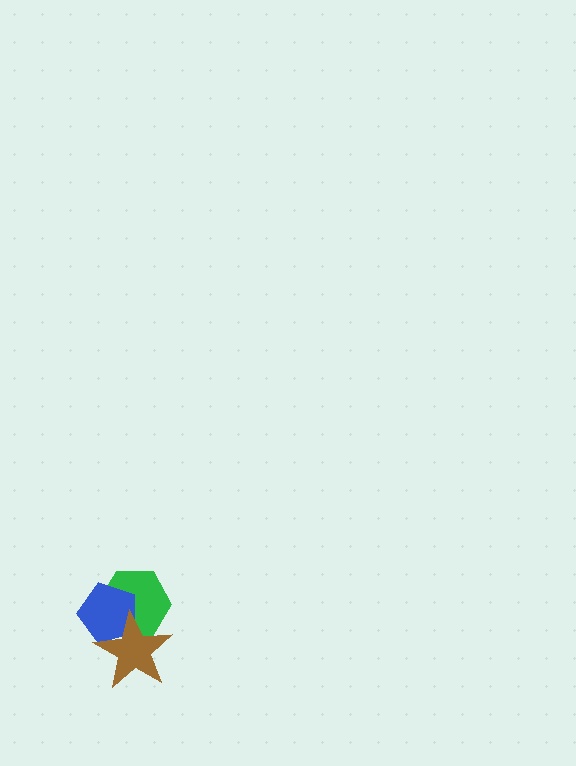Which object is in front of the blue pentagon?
The brown star is in front of the blue pentagon.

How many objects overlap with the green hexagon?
2 objects overlap with the green hexagon.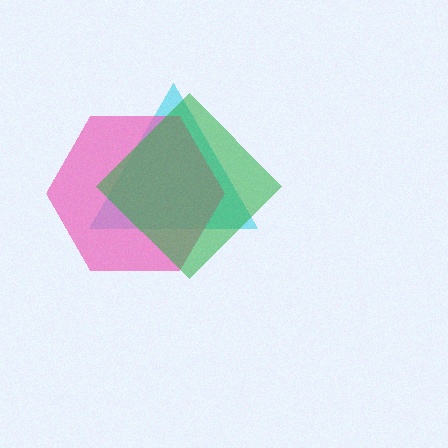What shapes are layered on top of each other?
The layered shapes are: a cyan triangle, a pink hexagon, a green diamond.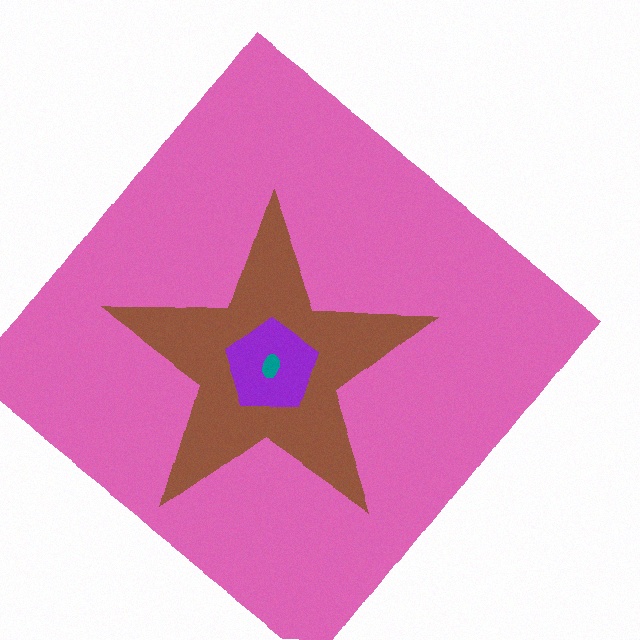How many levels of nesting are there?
4.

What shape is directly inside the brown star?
The purple pentagon.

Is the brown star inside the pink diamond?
Yes.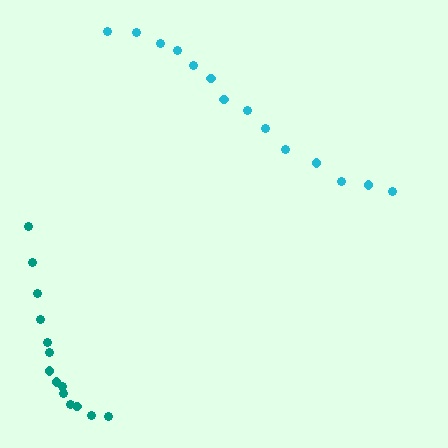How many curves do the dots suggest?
There are 2 distinct paths.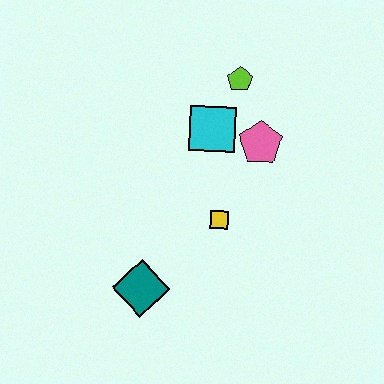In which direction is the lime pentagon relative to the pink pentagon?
The lime pentagon is above the pink pentagon.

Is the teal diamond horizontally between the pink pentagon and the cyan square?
No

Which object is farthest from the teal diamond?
The lime pentagon is farthest from the teal diamond.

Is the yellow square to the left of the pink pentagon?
Yes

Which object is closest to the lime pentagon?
The cyan square is closest to the lime pentagon.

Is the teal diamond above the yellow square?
No